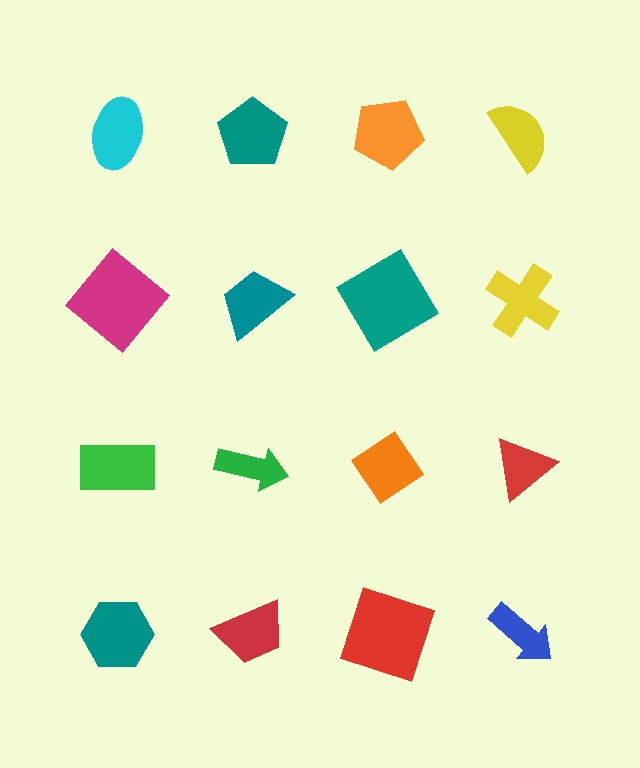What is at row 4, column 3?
A red square.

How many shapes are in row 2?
4 shapes.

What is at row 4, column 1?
A teal hexagon.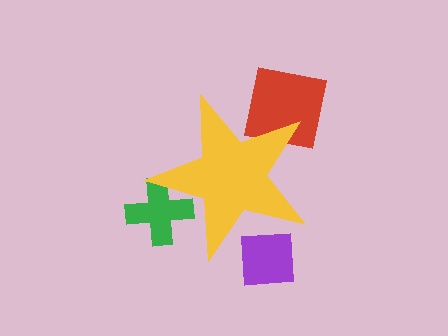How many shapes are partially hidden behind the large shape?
3 shapes are partially hidden.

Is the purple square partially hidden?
Yes, the purple square is partially hidden behind the yellow star.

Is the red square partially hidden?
Yes, the red square is partially hidden behind the yellow star.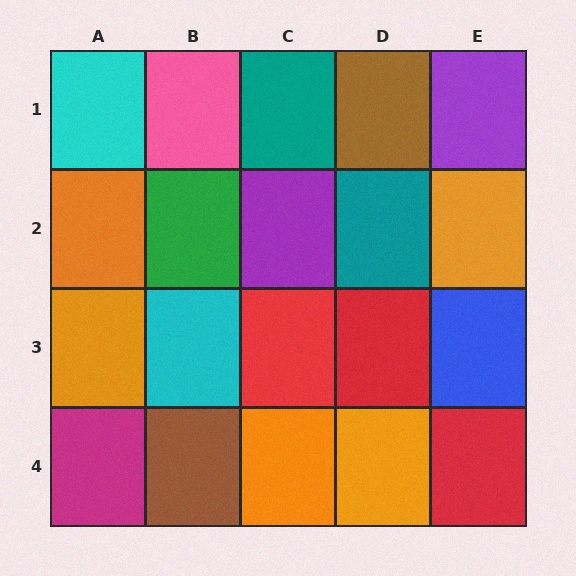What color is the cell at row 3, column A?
Orange.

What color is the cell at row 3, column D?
Red.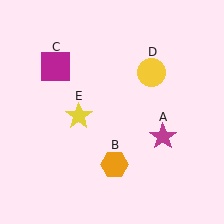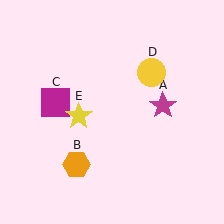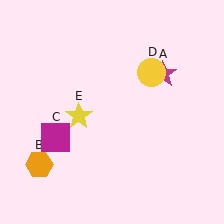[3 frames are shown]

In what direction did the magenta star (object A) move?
The magenta star (object A) moved up.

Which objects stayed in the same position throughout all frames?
Yellow circle (object D) and yellow star (object E) remained stationary.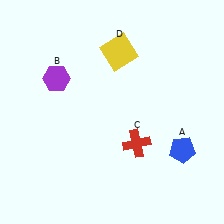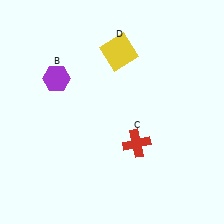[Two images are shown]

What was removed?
The blue pentagon (A) was removed in Image 2.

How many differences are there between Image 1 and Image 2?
There is 1 difference between the two images.